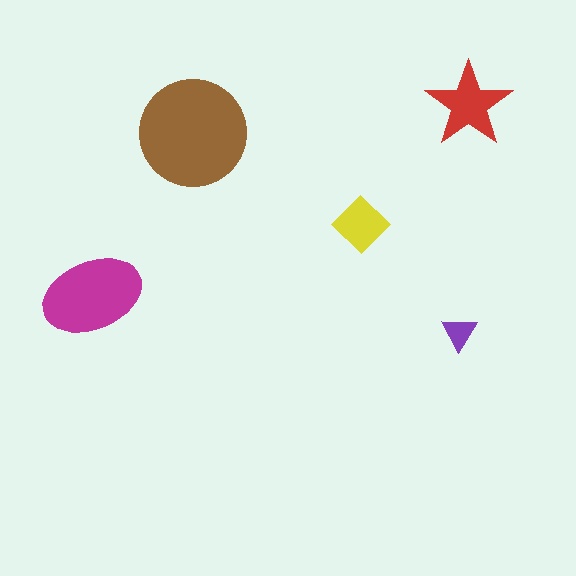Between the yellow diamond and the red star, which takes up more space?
The red star.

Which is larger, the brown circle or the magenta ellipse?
The brown circle.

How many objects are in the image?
There are 5 objects in the image.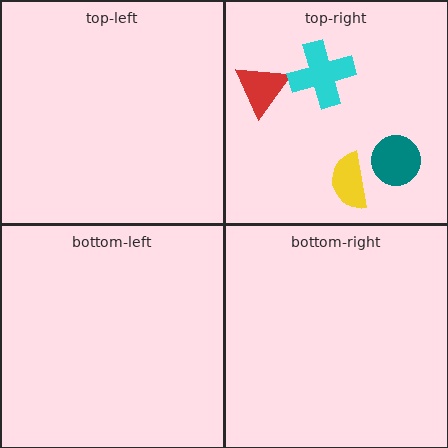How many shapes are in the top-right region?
4.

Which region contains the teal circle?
The top-right region.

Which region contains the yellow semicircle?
The top-right region.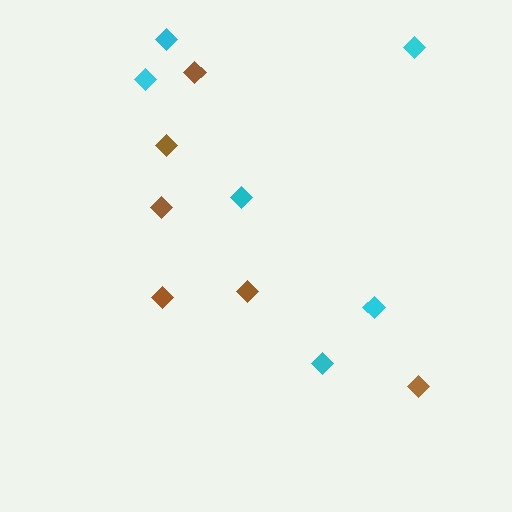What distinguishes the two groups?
There are 2 groups: one group of cyan diamonds (6) and one group of brown diamonds (6).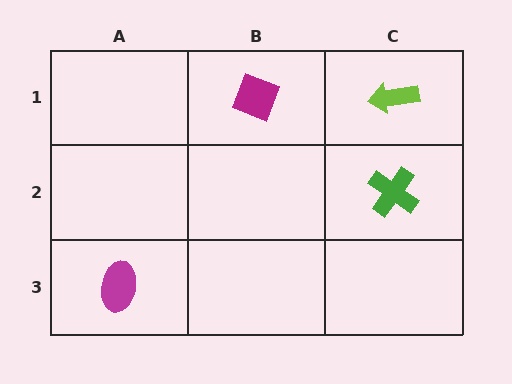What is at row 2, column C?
A green cross.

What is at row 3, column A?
A magenta ellipse.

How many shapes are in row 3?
1 shape.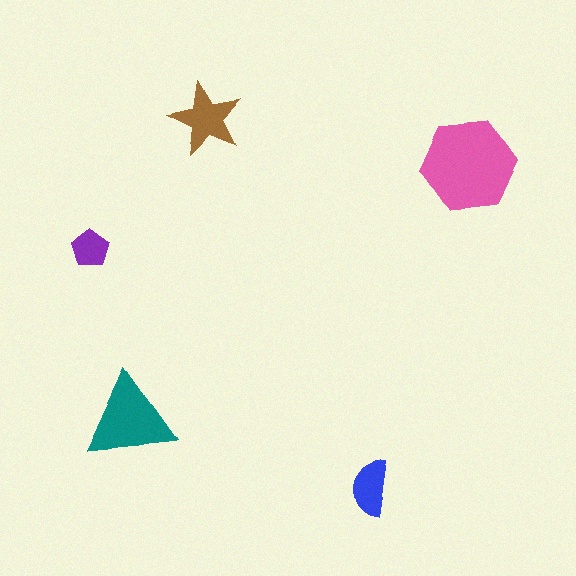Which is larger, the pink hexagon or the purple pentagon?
The pink hexagon.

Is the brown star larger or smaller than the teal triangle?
Smaller.